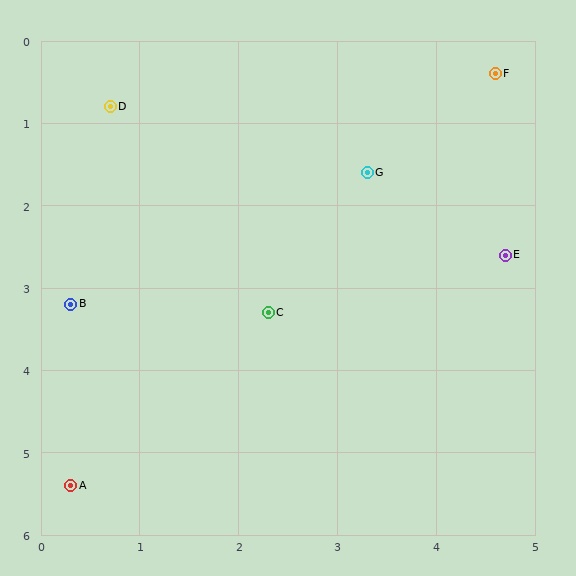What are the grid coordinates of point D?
Point D is at approximately (0.7, 0.8).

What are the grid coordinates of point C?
Point C is at approximately (2.3, 3.3).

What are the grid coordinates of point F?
Point F is at approximately (4.6, 0.4).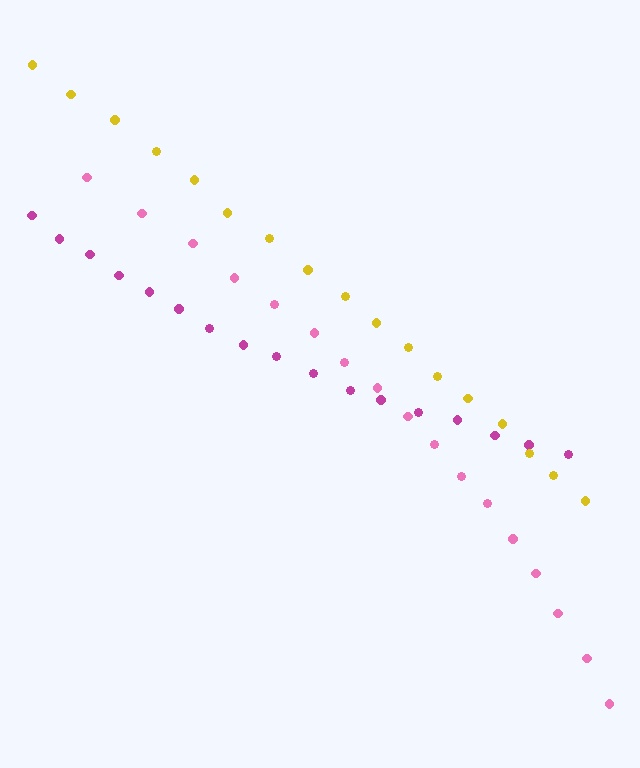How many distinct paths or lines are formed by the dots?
There are 3 distinct paths.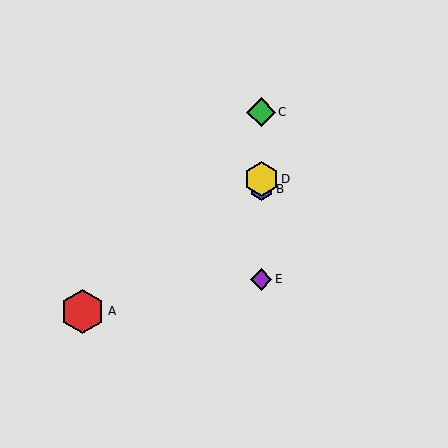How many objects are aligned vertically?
4 objects (B, C, D, E) are aligned vertically.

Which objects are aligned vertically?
Objects B, C, D, E are aligned vertically.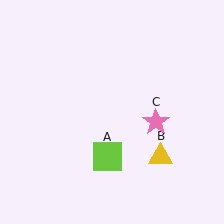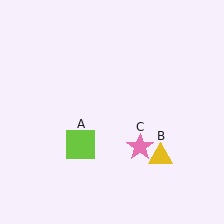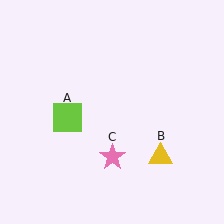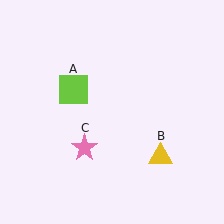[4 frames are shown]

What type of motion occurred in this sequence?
The lime square (object A), pink star (object C) rotated clockwise around the center of the scene.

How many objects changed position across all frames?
2 objects changed position: lime square (object A), pink star (object C).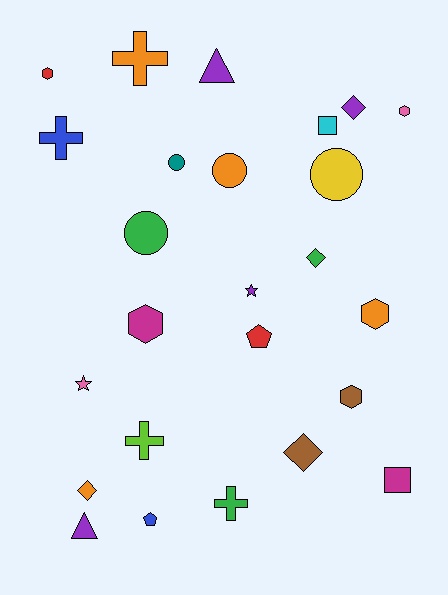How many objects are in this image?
There are 25 objects.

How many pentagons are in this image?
There are 2 pentagons.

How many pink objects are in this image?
There are 2 pink objects.